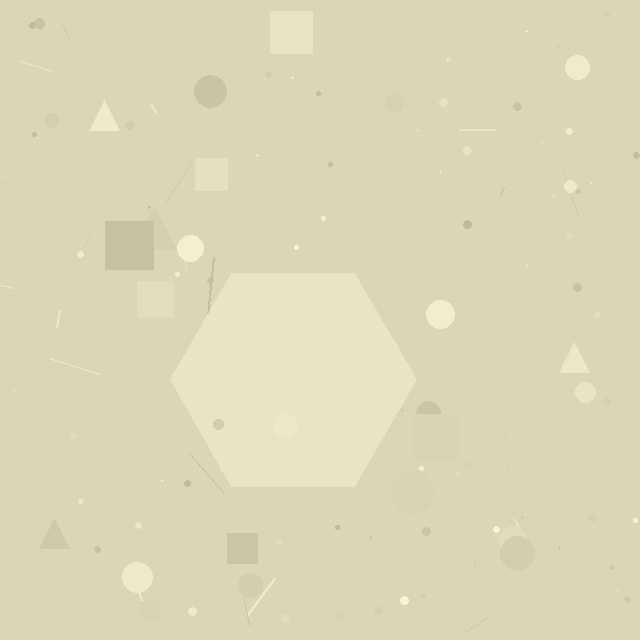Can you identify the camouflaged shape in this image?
The camouflaged shape is a hexagon.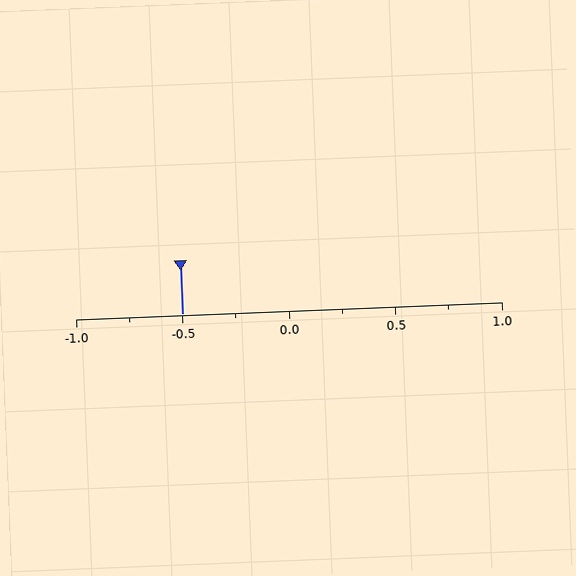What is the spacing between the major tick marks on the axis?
The major ticks are spaced 0.5 apart.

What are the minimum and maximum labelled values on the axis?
The axis runs from -1.0 to 1.0.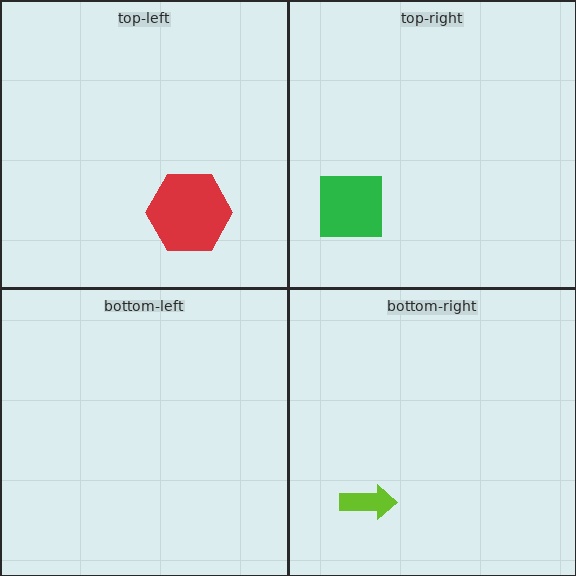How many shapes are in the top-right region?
1.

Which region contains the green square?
The top-right region.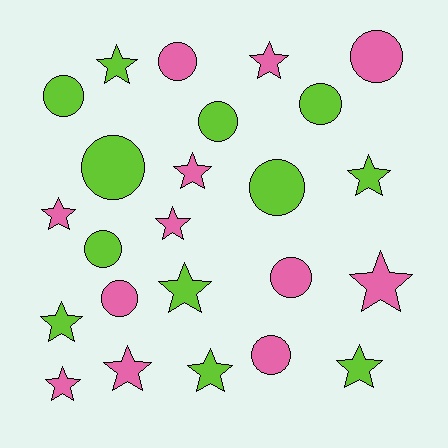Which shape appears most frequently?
Star, with 13 objects.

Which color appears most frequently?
Pink, with 12 objects.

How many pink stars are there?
There are 7 pink stars.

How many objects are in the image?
There are 24 objects.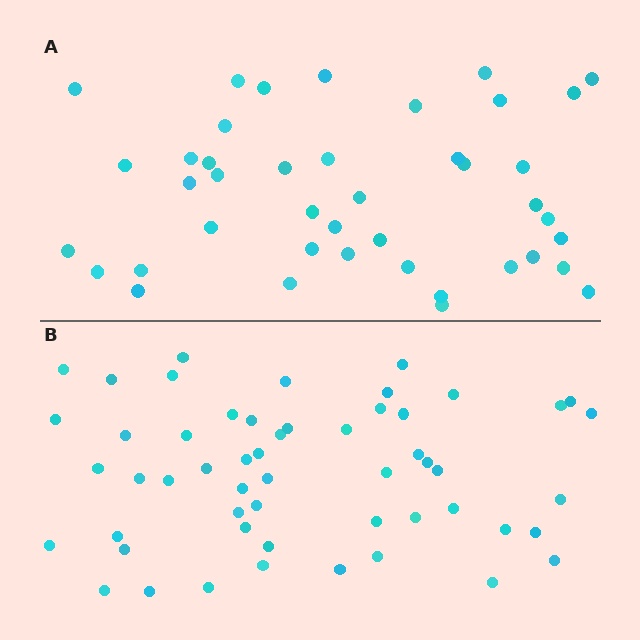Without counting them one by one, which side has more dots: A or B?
Region B (the bottom region) has more dots.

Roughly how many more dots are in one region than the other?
Region B has roughly 12 or so more dots than region A.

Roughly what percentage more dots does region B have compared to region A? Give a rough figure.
About 30% more.